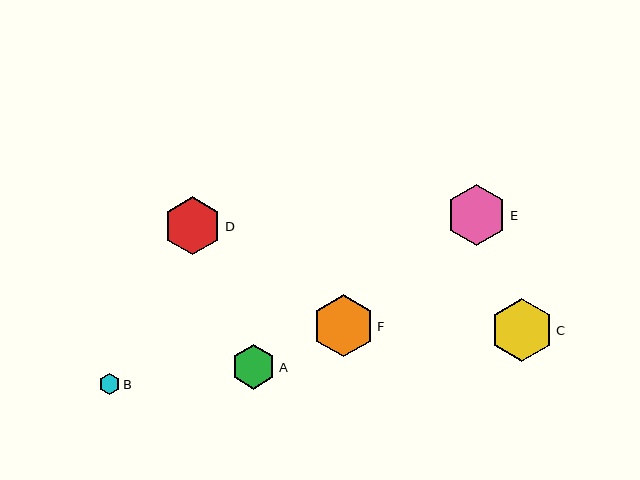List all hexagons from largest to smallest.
From largest to smallest: C, F, E, D, A, B.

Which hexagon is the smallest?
Hexagon B is the smallest with a size of approximately 21 pixels.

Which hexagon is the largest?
Hexagon C is the largest with a size of approximately 63 pixels.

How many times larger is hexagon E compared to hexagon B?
Hexagon E is approximately 2.9 times the size of hexagon B.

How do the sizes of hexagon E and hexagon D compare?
Hexagon E and hexagon D are approximately the same size.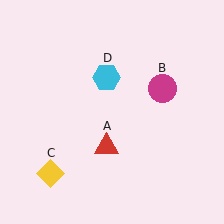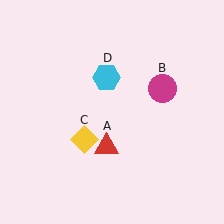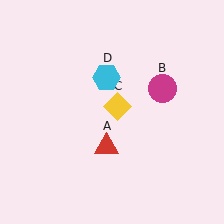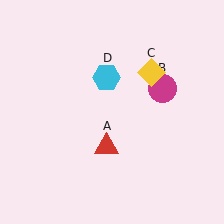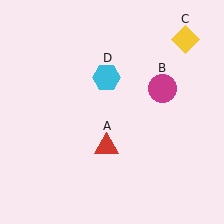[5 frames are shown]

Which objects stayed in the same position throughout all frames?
Red triangle (object A) and magenta circle (object B) and cyan hexagon (object D) remained stationary.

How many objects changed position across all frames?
1 object changed position: yellow diamond (object C).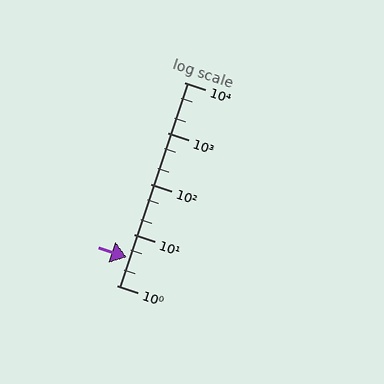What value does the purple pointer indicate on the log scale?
The pointer indicates approximately 3.5.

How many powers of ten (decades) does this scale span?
The scale spans 4 decades, from 1 to 10000.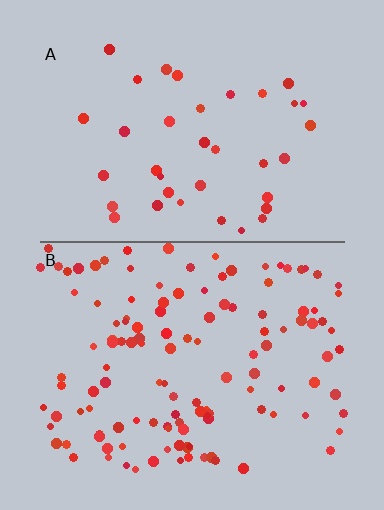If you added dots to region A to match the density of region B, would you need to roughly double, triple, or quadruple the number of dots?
Approximately triple.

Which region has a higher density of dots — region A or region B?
B (the bottom).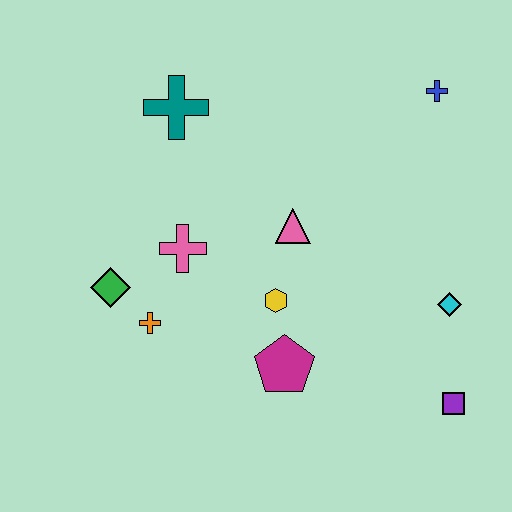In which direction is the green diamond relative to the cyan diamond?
The green diamond is to the left of the cyan diamond.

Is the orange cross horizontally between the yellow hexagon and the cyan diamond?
No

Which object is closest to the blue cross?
The pink triangle is closest to the blue cross.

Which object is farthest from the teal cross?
The purple square is farthest from the teal cross.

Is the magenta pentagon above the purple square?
Yes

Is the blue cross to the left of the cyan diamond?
Yes